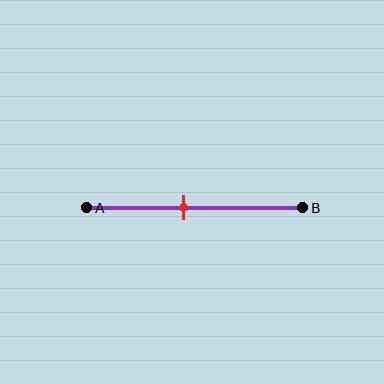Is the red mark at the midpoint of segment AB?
No, the mark is at about 45% from A, not at the 50% midpoint.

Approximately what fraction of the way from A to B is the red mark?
The red mark is approximately 45% of the way from A to B.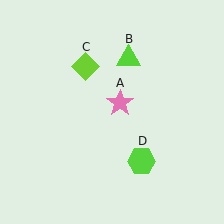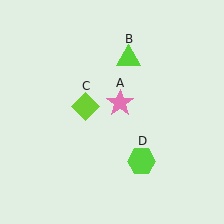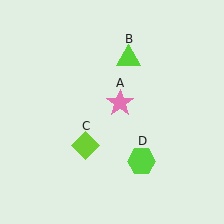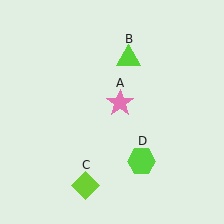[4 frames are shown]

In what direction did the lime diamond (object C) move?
The lime diamond (object C) moved down.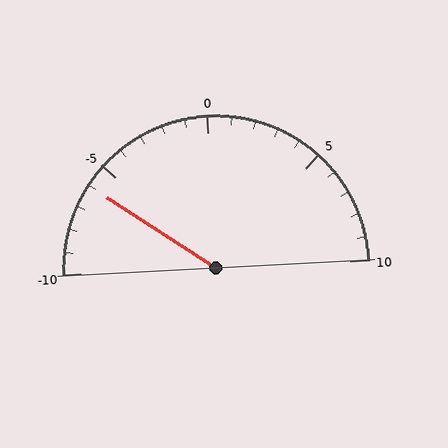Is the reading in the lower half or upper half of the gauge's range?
The reading is in the lower half of the range (-10 to 10).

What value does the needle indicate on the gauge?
The needle indicates approximately -6.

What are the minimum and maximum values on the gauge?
The gauge ranges from -10 to 10.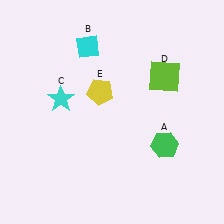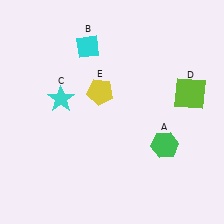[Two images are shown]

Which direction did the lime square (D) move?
The lime square (D) moved right.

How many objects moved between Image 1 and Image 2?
1 object moved between the two images.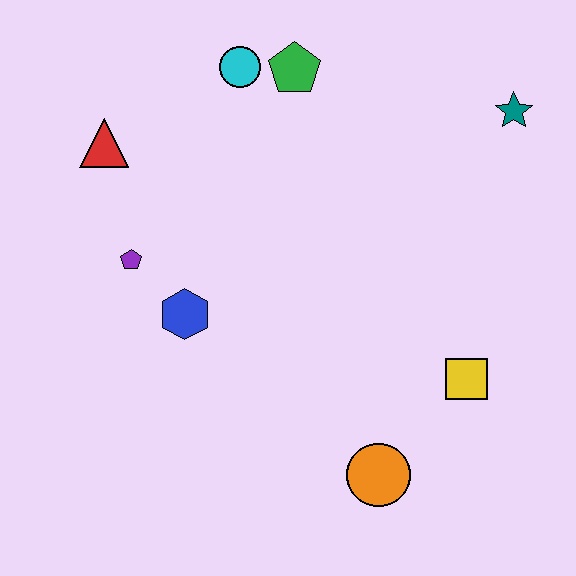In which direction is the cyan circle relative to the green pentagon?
The cyan circle is to the left of the green pentagon.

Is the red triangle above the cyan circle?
No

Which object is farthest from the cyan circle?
The orange circle is farthest from the cyan circle.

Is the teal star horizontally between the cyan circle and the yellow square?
No